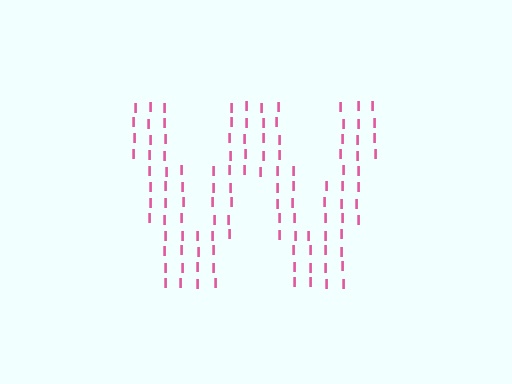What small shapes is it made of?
It is made of small letter I's.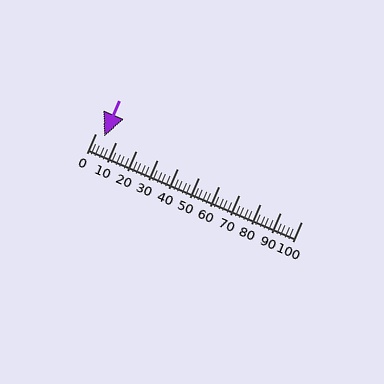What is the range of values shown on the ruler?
The ruler shows values from 0 to 100.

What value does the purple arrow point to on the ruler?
The purple arrow points to approximately 4.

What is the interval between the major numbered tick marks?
The major tick marks are spaced 10 units apart.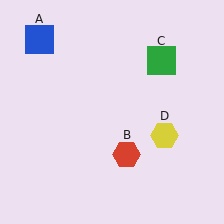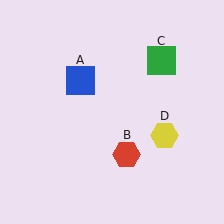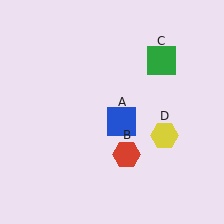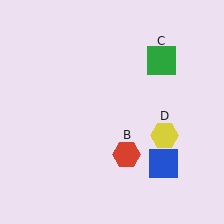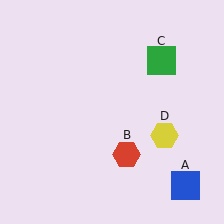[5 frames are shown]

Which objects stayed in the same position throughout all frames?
Red hexagon (object B) and green square (object C) and yellow hexagon (object D) remained stationary.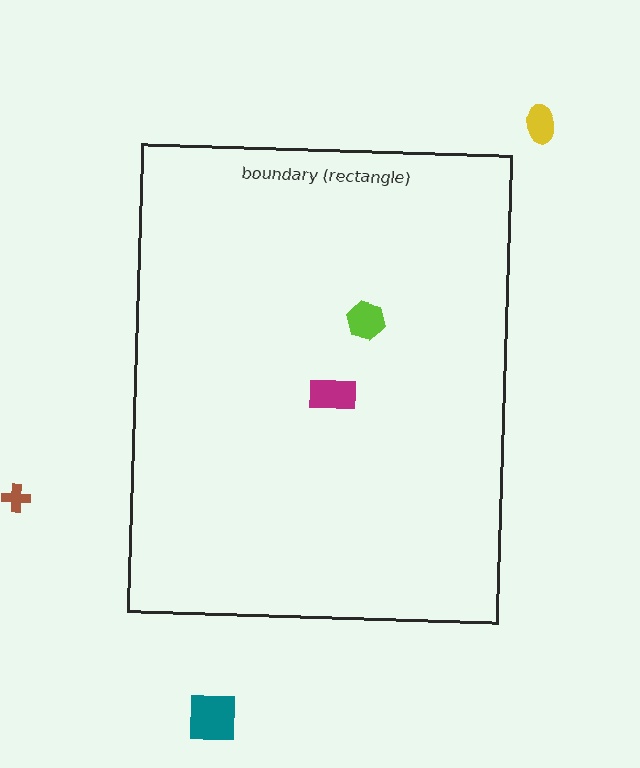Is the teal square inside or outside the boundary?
Outside.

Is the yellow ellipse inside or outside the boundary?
Outside.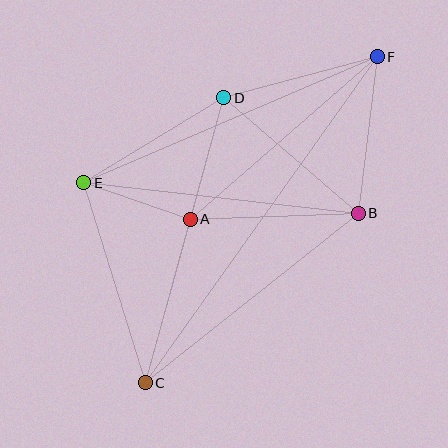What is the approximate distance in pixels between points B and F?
The distance between B and F is approximately 157 pixels.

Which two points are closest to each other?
Points A and E are closest to each other.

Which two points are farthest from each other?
Points C and F are farthest from each other.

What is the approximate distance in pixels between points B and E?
The distance between B and E is approximately 276 pixels.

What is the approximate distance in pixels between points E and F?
The distance between E and F is approximately 320 pixels.